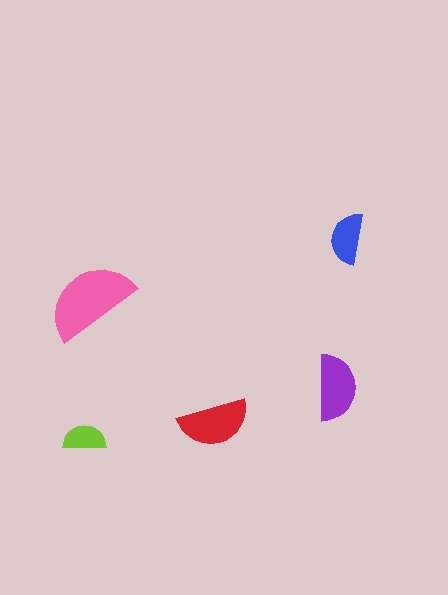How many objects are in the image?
There are 5 objects in the image.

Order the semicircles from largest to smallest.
the pink one, the red one, the purple one, the blue one, the lime one.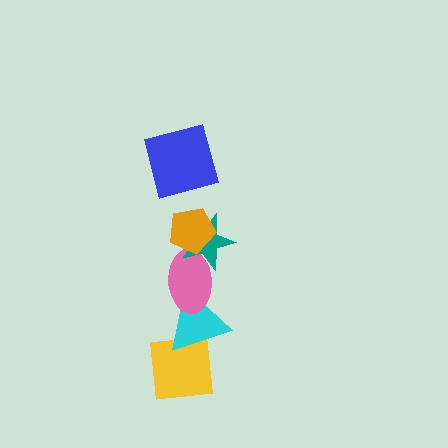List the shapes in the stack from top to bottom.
From top to bottom: the blue square, the orange pentagon, the teal star, the pink ellipse, the cyan triangle, the yellow square.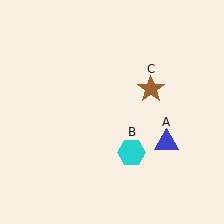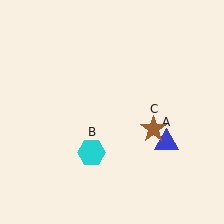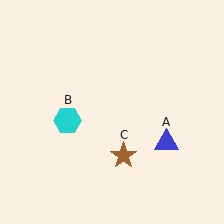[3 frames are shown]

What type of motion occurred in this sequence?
The cyan hexagon (object B), brown star (object C) rotated clockwise around the center of the scene.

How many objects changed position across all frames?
2 objects changed position: cyan hexagon (object B), brown star (object C).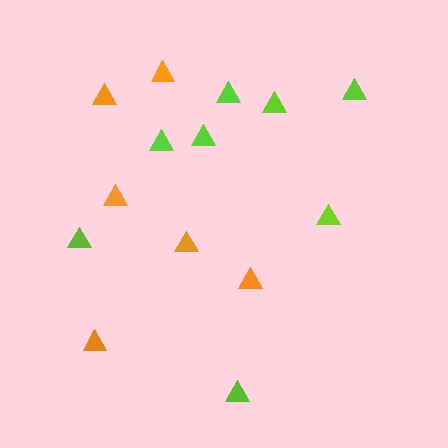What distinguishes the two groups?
There are 2 groups: one group of lime triangles (8) and one group of orange triangles (6).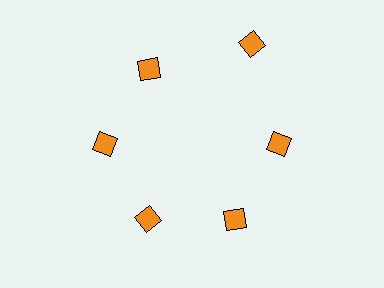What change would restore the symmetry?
The symmetry would be restored by moving it inward, back onto the ring so that all 6 diamonds sit at equal angles and equal distance from the center.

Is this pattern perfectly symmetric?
No. The 6 orange diamonds are arranged in a ring, but one element near the 1 o'clock position is pushed outward from the center, breaking the 6-fold rotational symmetry.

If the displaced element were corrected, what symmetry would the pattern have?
It would have 6-fold rotational symmetry — the pattern would map onto itself every 60 degrees.